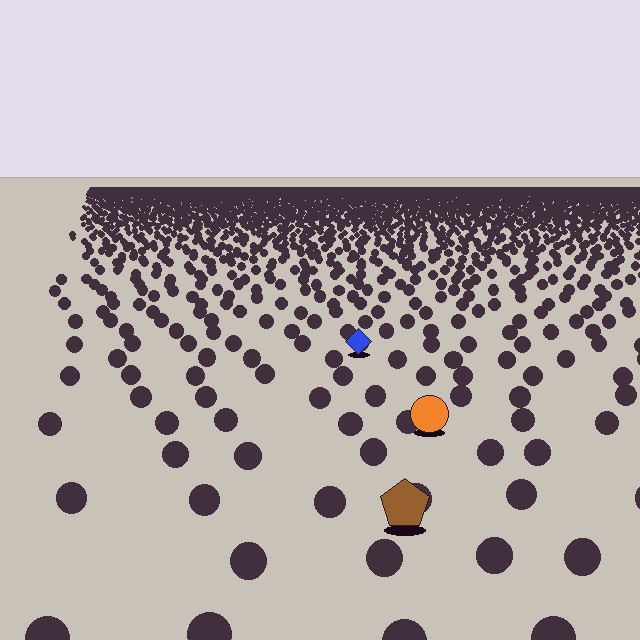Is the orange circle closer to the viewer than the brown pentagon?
No. The brown pentagon is closer — you can tell from the texture gradient: the ground texture is coarser near it.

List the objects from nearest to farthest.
From nearest to farthest: the brown pentagon, the orange circle, the blue diamond.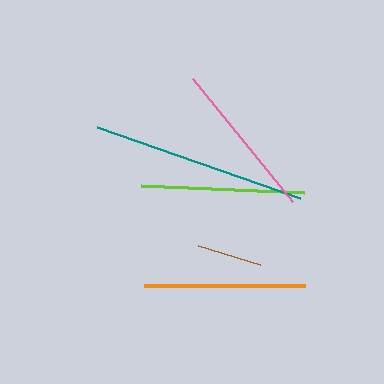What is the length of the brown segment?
The brown segment is approximately 65 pixels long.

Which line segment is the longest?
The teal line is the longest at approximately 215 pixels.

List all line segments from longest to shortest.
From longest to shortest: teal, lime, orange, pink, brown.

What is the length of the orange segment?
The orange segment is approximately 160 pixels long.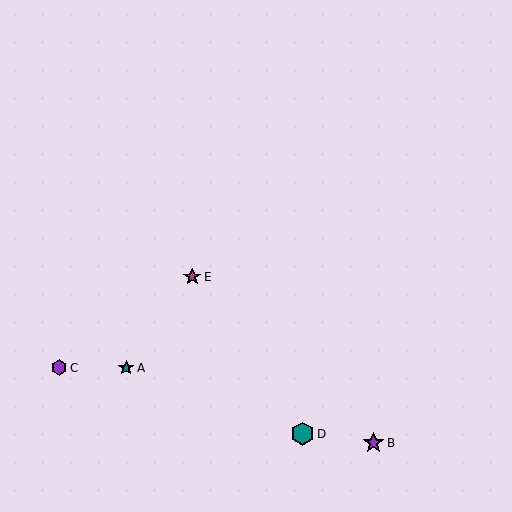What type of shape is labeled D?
Shape D is a teal hexagon.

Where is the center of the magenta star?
The center of the magenta star is at (192, 277).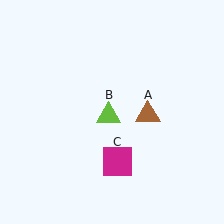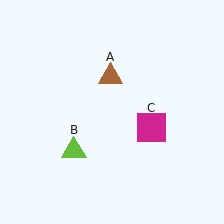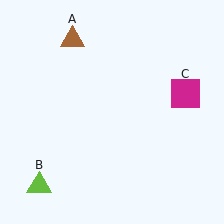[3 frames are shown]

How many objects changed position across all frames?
3 objects changed position: brown triangle (object A), lime triangle (object B), magenta square (object C).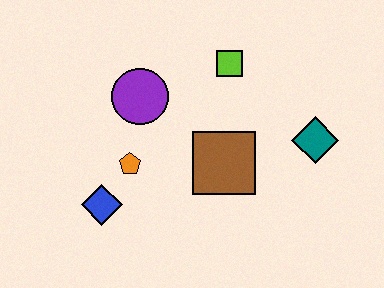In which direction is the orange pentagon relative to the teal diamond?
The orange pentagon is to the left of the teal diamond.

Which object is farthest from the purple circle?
The teal diamond is farthest from the purple circle.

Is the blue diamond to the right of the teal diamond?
No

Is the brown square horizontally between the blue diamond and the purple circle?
No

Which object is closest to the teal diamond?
The brown square is closest to the teal diamond.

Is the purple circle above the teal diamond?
Yes